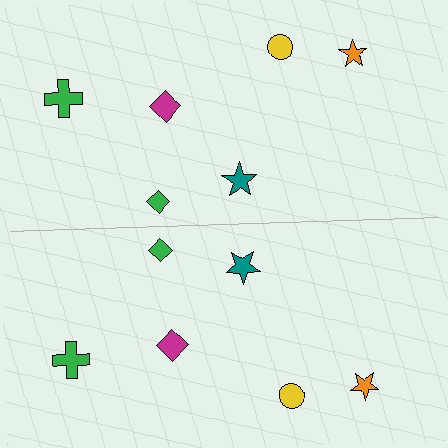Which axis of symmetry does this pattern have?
The pattern has a horizontal axis of symmetry running through the center of the image.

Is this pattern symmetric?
Yes, this pattern has bilateral (reflection) symmetry.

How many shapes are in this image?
There are 12 shapes in this image.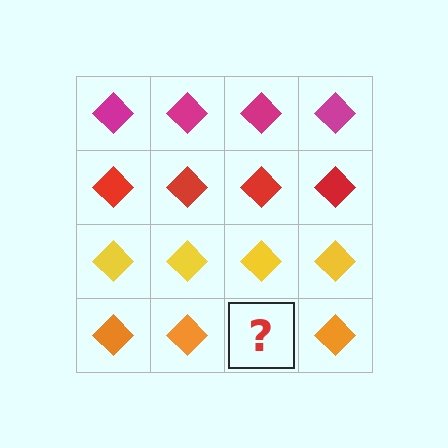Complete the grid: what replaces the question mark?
The question mark should be replaced with an orange diamond.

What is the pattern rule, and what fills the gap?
The rule is that each row has a consistent color. The gap should be filled with an orange diamond.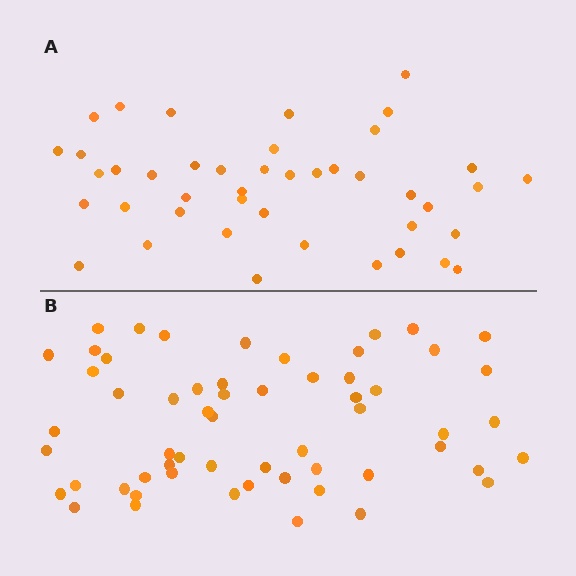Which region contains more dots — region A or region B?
Region B (the bottom region) has more dots.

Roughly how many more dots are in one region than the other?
Region B has approximately 15 more dots than region A.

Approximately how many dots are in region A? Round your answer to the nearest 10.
About 40 dots. (The exact count is 43, which rounds to 40.)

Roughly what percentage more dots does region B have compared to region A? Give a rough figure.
About 35% more.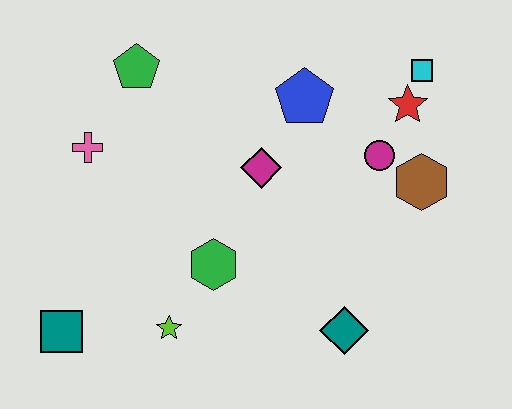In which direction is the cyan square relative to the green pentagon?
The cyan square is to the right of the green pentagon.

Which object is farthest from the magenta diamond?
The teal square is farthest from the magenta diamond.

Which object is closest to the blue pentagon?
The magenta diamond is closest to the blue pentagon.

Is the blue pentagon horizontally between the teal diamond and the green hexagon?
Yes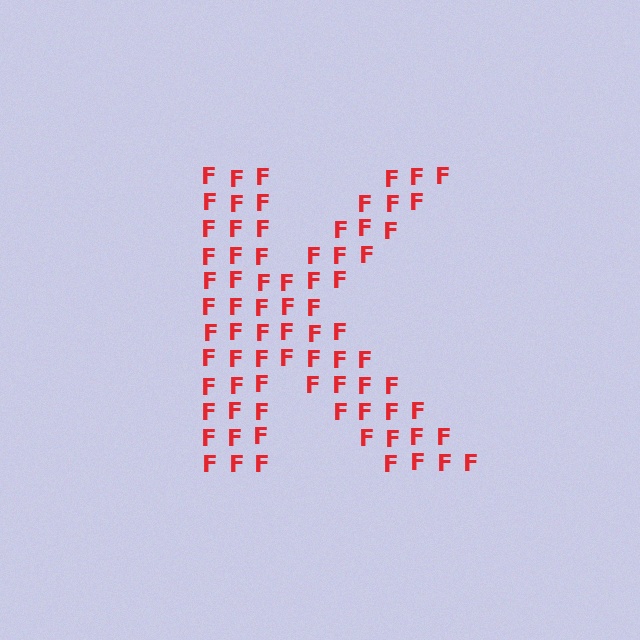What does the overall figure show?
The overall figure shows the letter K.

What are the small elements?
The small elements are letter F's.